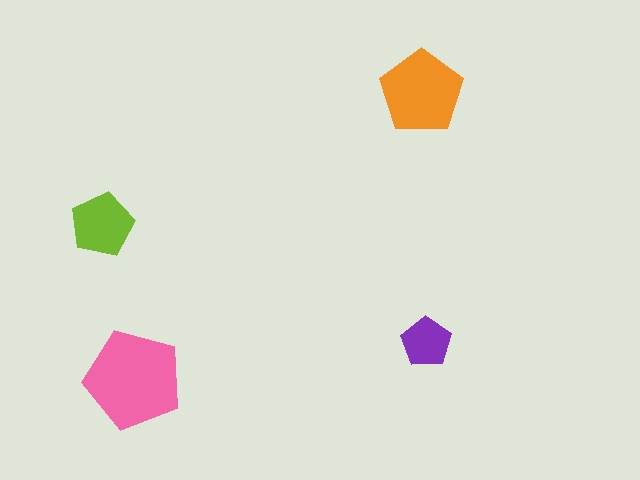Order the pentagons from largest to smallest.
the pink one, the orange one, the lime one, the purple one.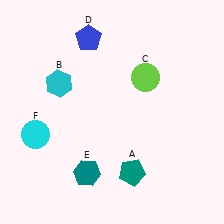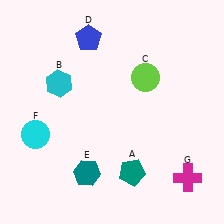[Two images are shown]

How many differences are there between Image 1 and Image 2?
There is 1 difference between the two images.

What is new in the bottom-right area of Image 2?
A magenta cross (G) was added in the bottom-right area of Image 2.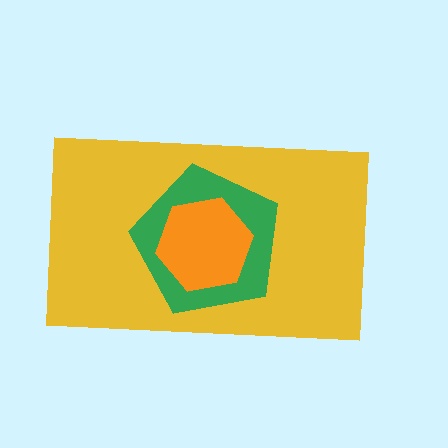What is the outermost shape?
The yellow rectangle.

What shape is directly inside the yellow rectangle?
The green pentagon.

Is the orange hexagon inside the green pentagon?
Yes.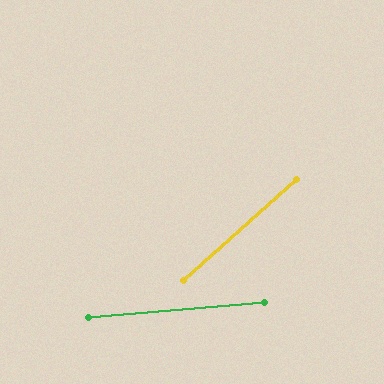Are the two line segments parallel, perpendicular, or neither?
Neither parallel nor perpendicular — they differ by about 37°.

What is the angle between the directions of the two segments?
Approximately 37 degrees.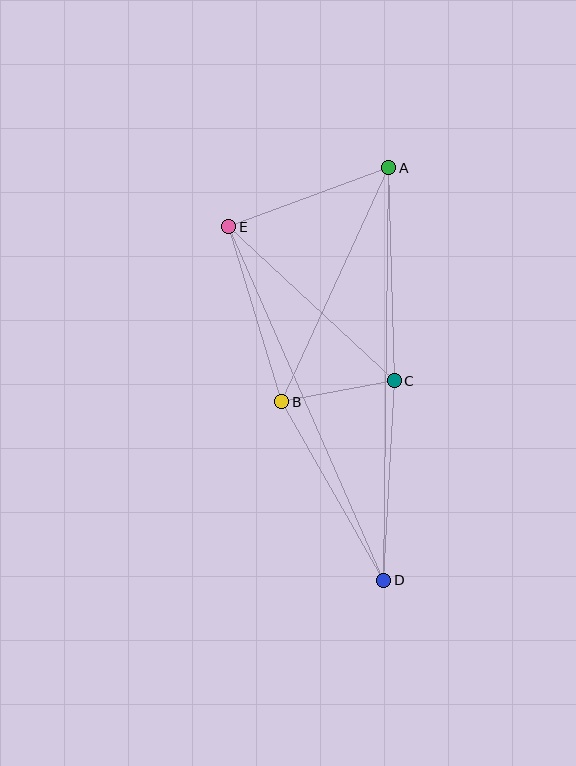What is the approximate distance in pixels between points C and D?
The distance between C and D is approximately 200 pixels.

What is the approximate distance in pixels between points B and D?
The distance between B and D is approximately 206 pixels.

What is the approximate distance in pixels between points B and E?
The distance between B and E is approximately 183 pixels.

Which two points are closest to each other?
Points B and C are closest to each other.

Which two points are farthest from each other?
Points A and D are farthest from each other.